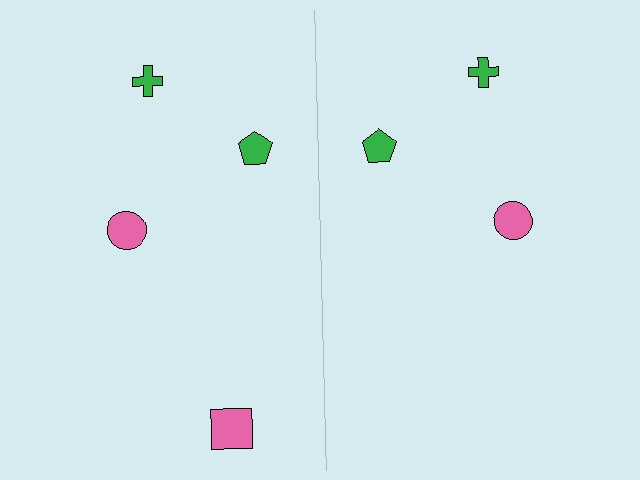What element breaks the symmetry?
A pink square is missing from the right side.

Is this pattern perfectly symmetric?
No, the pattern is not perfectly symmetric. A pink square is missing from the right side.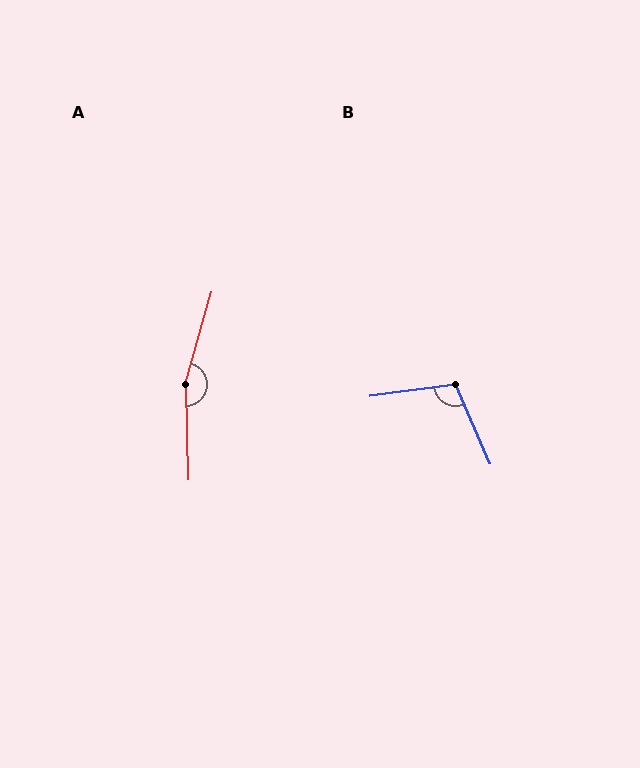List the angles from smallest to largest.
B (106°), A (163°).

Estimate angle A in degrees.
Approximately 163 degrees.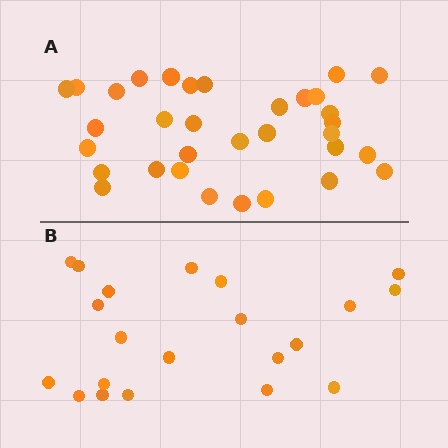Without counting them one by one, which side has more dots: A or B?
Region A (the top region) has more dots.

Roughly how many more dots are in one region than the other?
Region A has roughly 12 or so more dots than region B.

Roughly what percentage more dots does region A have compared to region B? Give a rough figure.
About 55% more.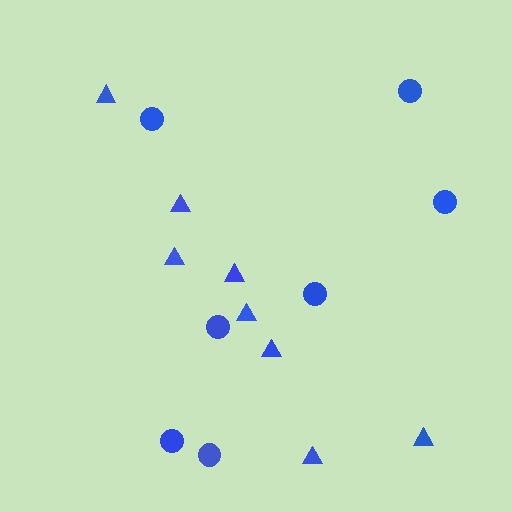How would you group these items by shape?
There are 2 groups: one group of circles (7) and one group of triangles (8).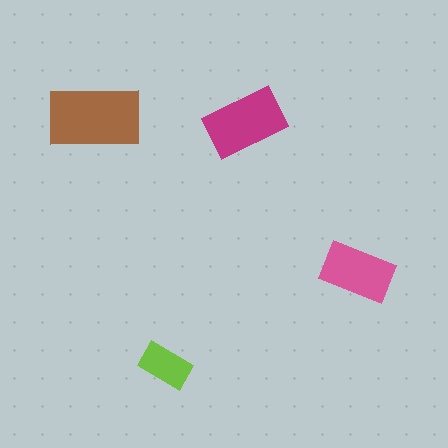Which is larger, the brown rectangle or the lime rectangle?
The brown one.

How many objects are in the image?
There are 4 objects in the image.